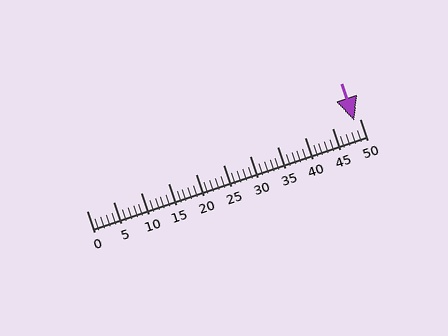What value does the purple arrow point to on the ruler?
The purple arrow points to approximately 49.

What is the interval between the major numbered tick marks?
The major tick marks are spaced 5 units apart.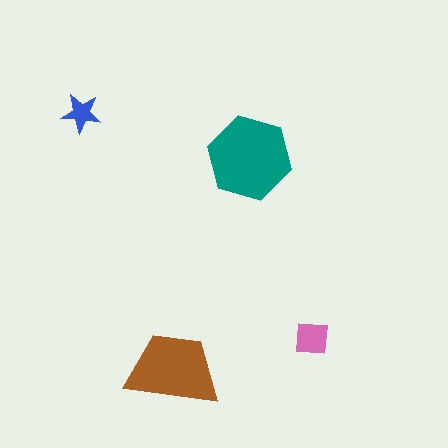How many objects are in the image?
There are 4 objects in the image.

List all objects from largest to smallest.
The teal hexagon, the brown trapezoid, the pink square, the blue star.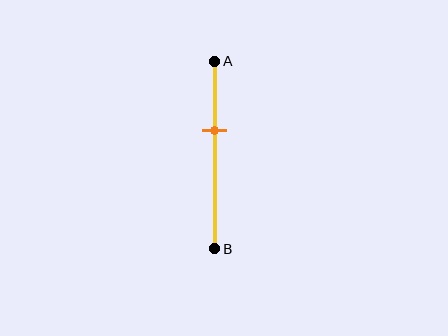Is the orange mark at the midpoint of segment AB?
No, the mark is at about 35% from A, not at the 50% midpoint.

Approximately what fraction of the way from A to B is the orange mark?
The orange mark is approximately 35% of the way from A to B.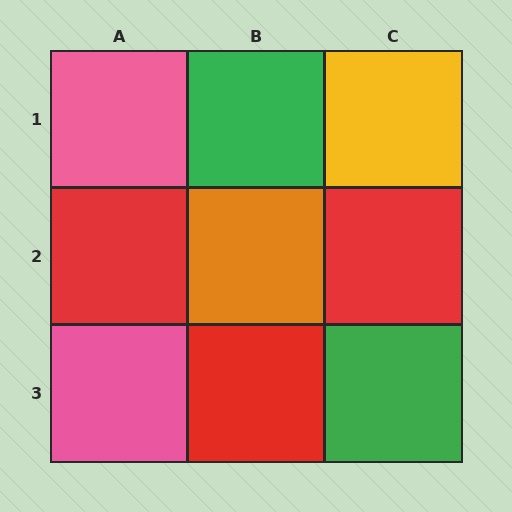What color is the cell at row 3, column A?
Pink.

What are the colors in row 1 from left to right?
Pink, green, yellow.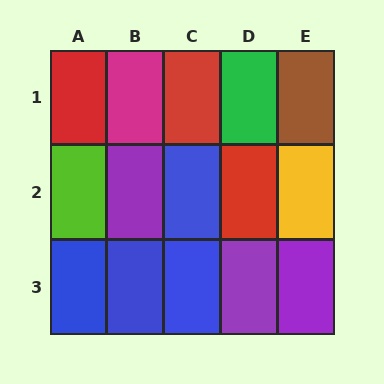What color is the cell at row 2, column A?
Lime.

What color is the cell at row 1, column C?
Red.